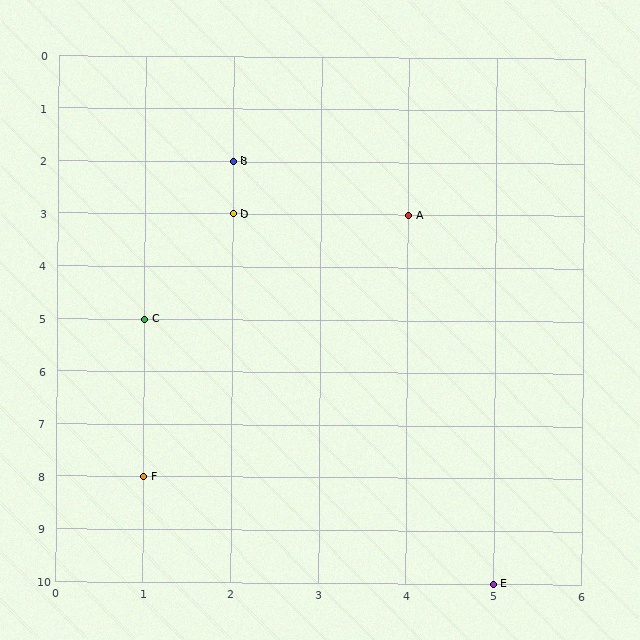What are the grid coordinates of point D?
Point D is at grid coordinates (2, 3).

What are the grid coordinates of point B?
Point B is at grid coordinates (2, 2).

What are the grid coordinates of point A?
Point A is at grid coordinates (4, 3).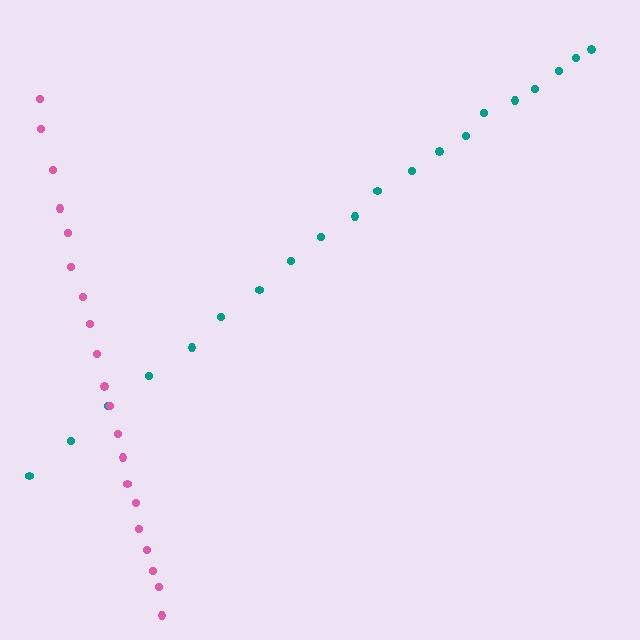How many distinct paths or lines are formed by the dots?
There are 2 distinct paths.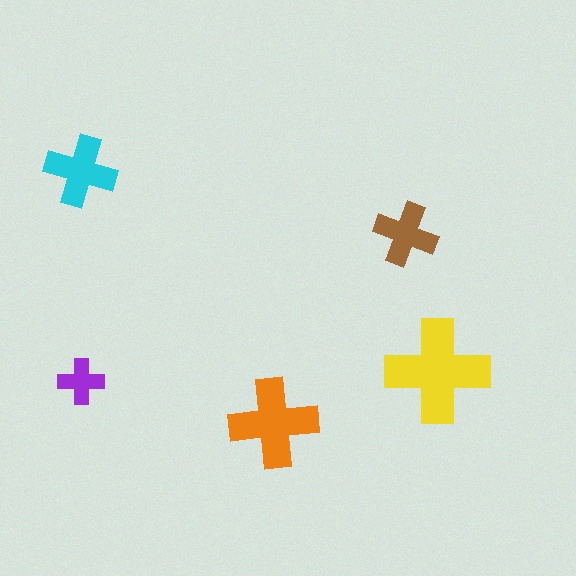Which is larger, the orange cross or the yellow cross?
The yellow one.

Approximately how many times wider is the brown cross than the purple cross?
About 1.5 times wider.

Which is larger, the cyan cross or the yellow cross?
The yellow one.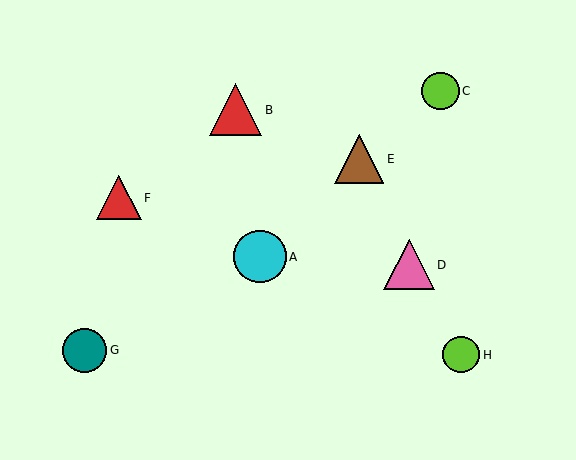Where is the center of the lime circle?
The center of the lime circle is at (461, 355).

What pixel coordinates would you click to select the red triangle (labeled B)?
Click at (236, 110) to select the red triangle B.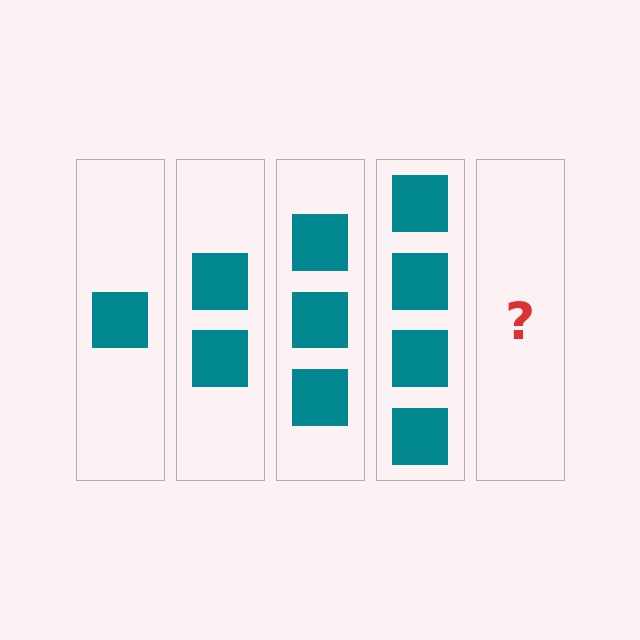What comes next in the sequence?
The next element should be 5 squares.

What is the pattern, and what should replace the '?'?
The pattern is that each step adds one more square. The '?' should be 5 squares.